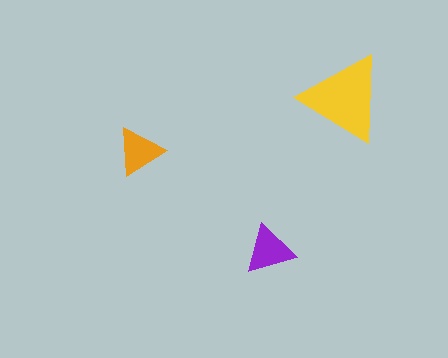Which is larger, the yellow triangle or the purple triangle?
The yellow one.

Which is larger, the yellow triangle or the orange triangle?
The yellow one.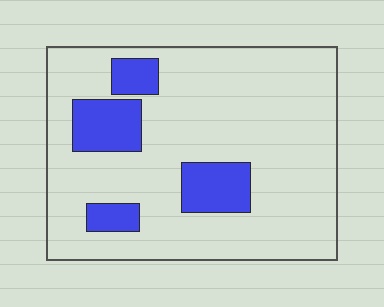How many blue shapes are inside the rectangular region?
4.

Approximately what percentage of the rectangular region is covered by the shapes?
Approximately 15%.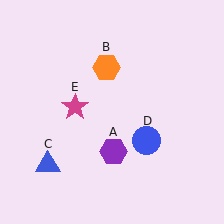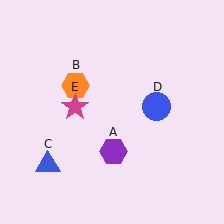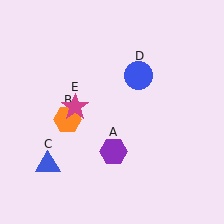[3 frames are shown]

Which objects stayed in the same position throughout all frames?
Purple hexagon (object A) and blue triangle (object C) and magenta star (object E) remained stationary.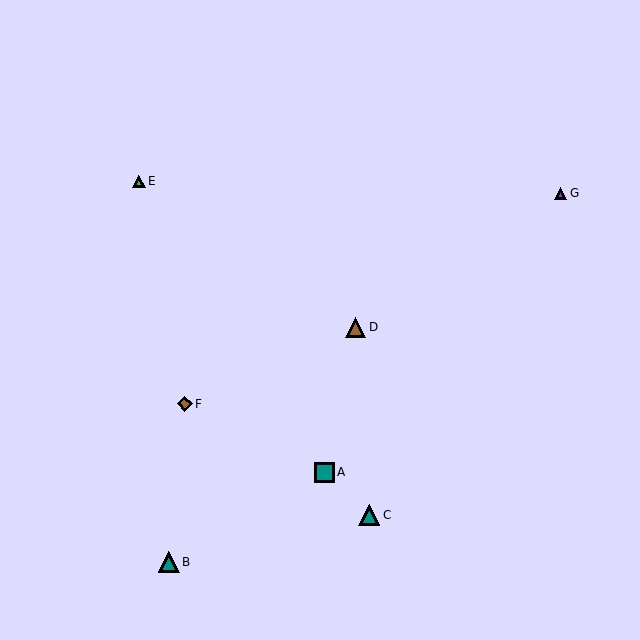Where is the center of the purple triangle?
The center of the purple triangle is at (561, 193).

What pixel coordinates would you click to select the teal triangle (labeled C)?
Click at (369, 515) to select the teal triangle C.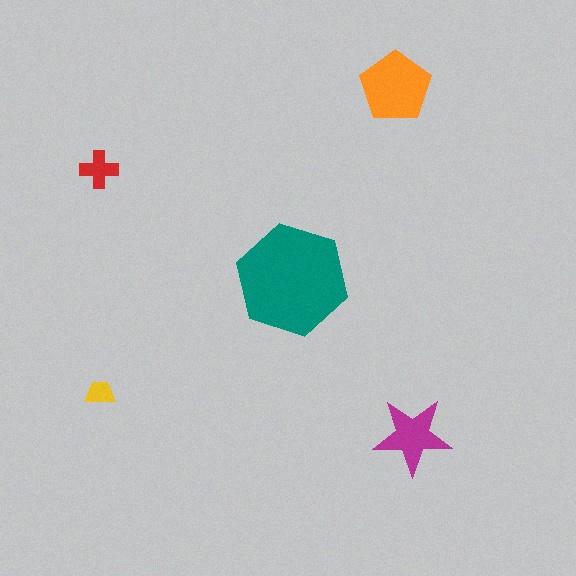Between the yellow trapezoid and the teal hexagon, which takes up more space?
The teal hexagon.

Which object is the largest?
The teal hexagon.